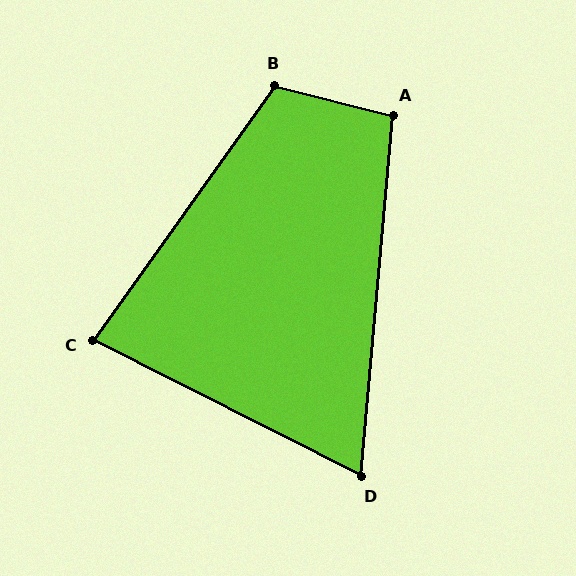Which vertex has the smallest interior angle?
D, at approximately 68 degrees.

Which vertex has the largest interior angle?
B, at approximately 112 degrees.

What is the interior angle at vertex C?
Approximately 81 degrees (acute).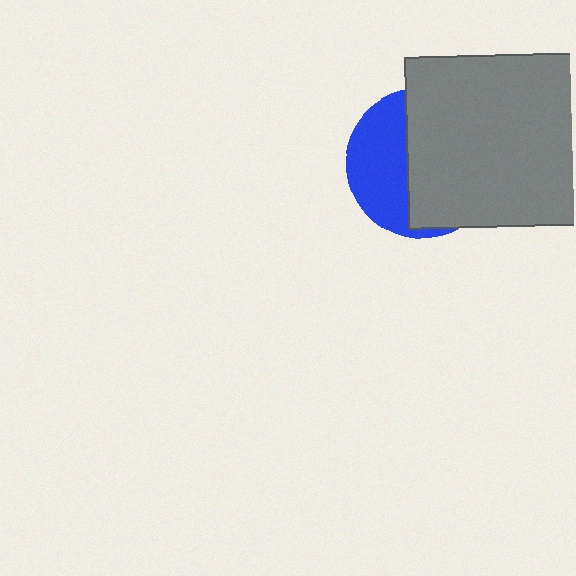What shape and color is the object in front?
The object in front is a gray rectangle.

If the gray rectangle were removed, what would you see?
You would see the complete blue circle.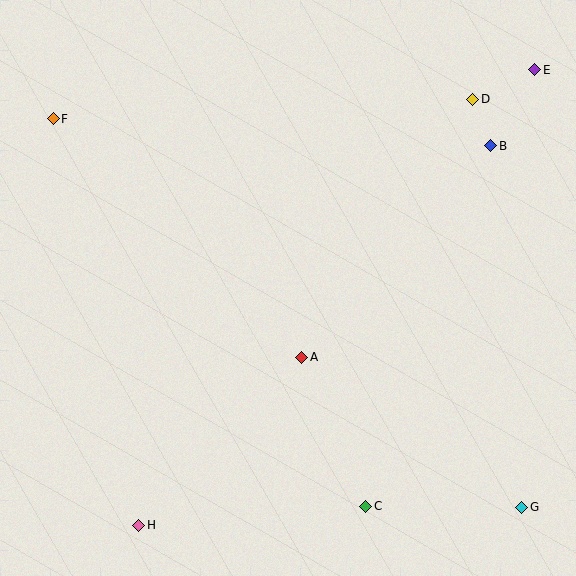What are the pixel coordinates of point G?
Point G is at (522, 507).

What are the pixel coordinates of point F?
Point F is at (53, 119).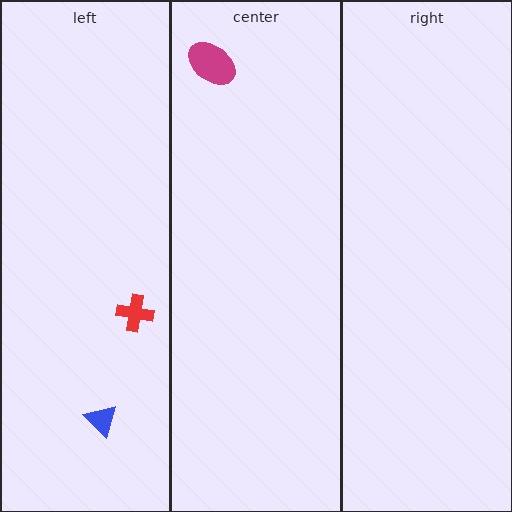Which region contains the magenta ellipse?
The center region.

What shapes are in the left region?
The red cross, the blue triangle.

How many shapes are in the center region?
1.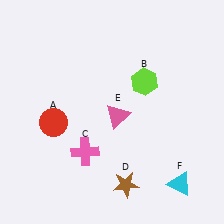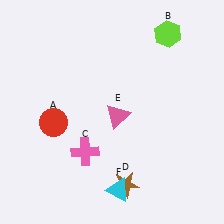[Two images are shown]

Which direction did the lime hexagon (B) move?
The lime hexagon (B) moved up.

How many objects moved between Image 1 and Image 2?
2 objects moved between the two images.